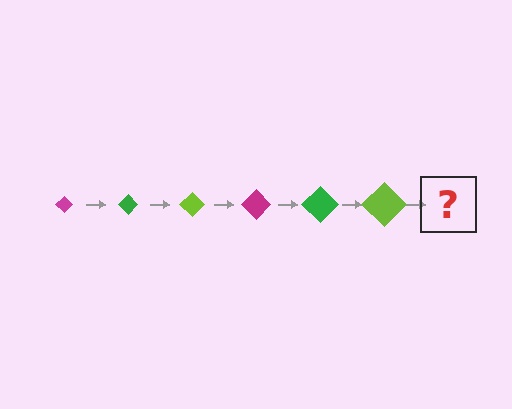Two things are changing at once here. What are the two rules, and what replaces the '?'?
The two rules are that the diamond grows larger each step and the color cycles through magenta, green, and lime. The '?' should be a magenta diamond, larger than the previous one.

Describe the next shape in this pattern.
It should be a magenta diamond, larger than the previous one.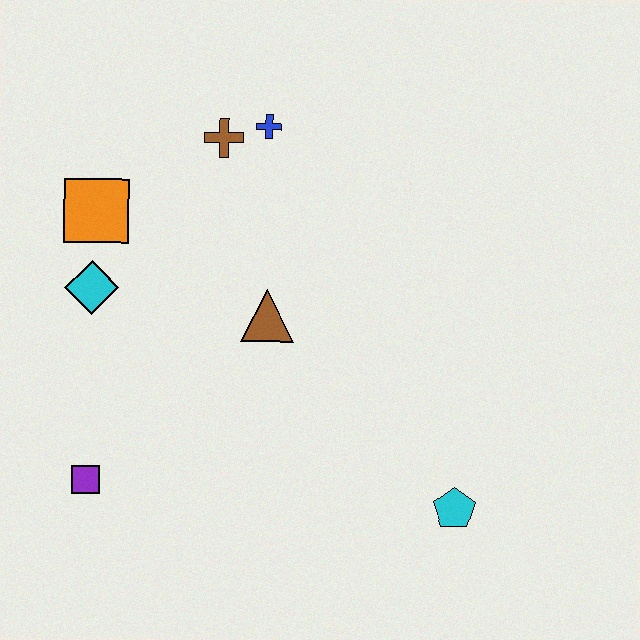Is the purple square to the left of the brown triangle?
Yes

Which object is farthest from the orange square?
The cyan pentagon is farthest from the orange square.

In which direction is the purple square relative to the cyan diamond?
The purple square is below the cyan diamond.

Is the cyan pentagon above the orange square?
No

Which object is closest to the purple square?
The cyan diamond is closest to the purple square.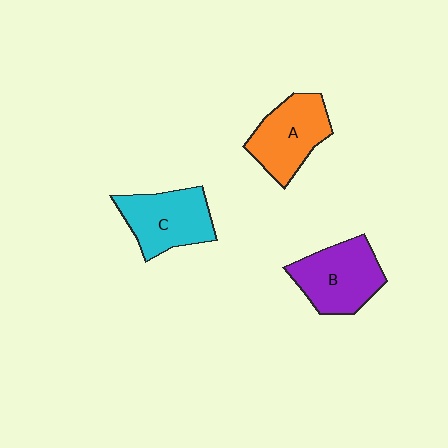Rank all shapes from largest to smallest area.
From largest to smallest: B (purple), C (cyan), A (orange).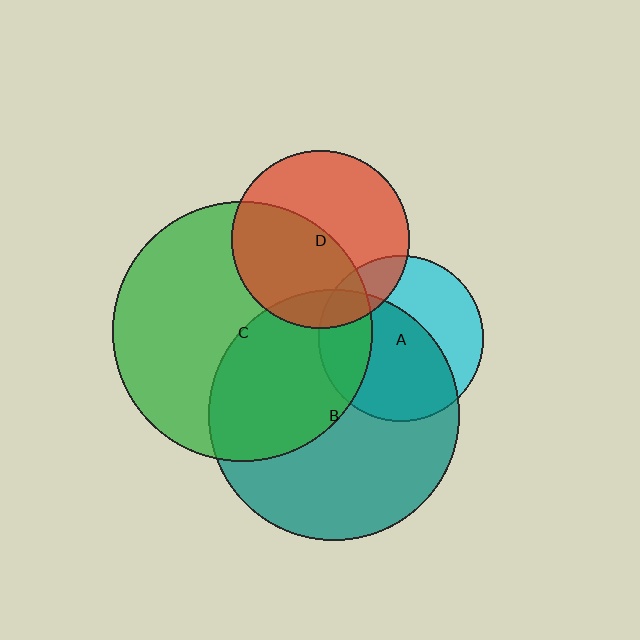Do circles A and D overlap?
Yes.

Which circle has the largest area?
Circle C (green).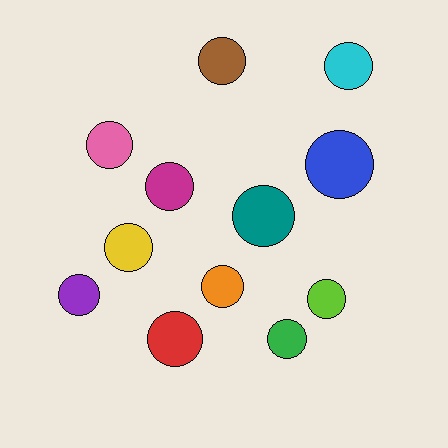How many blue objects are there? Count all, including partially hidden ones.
There is 1 blue object.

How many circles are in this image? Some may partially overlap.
There are 12 circles.